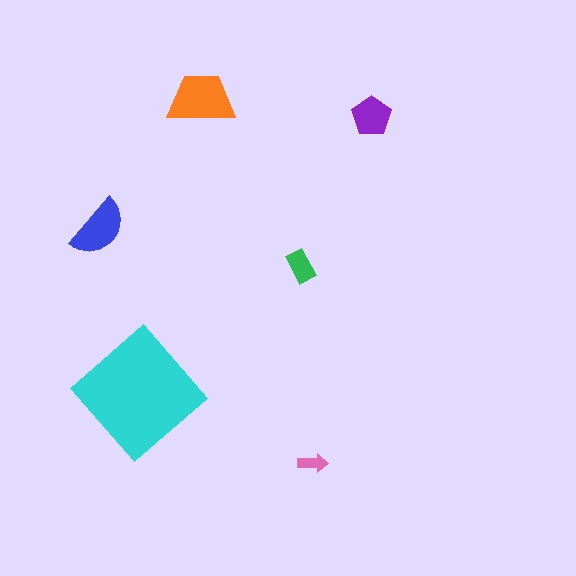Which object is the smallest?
The pink arrow.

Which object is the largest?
The cyan diamond.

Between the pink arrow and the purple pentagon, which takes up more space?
The purple pentagon.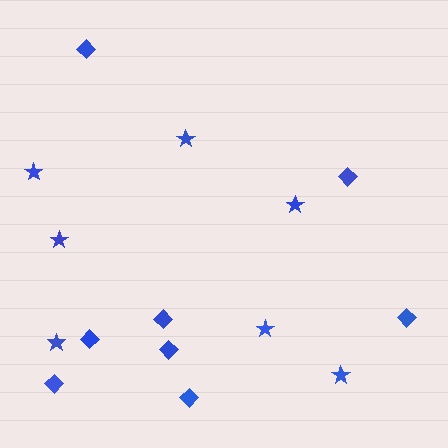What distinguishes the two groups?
There are 2 groups: one group of stars (7) and one group of diamonds (8).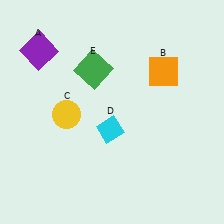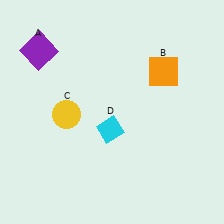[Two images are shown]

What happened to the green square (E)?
The green square (E) was removed in Image 2. It was in the top-left area of Image 1.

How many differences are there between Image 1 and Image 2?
There is 1 difference between the two images.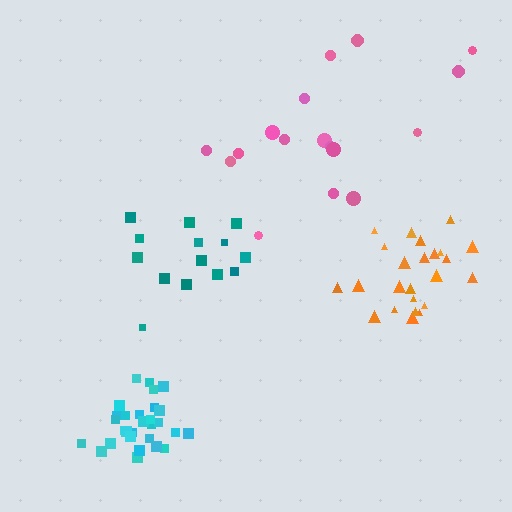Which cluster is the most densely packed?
Cyan.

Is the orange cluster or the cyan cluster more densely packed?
Cyan.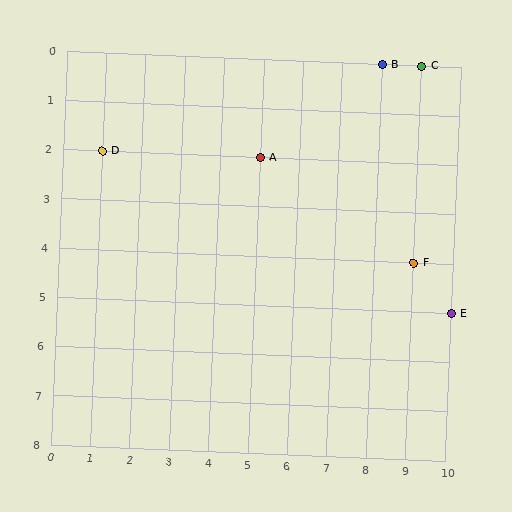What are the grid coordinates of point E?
Point E is at grid coordinates (10, 5).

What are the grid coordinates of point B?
Point B is at grid coordinates (8, 0).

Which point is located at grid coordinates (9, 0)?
Point C is at (9, 0).